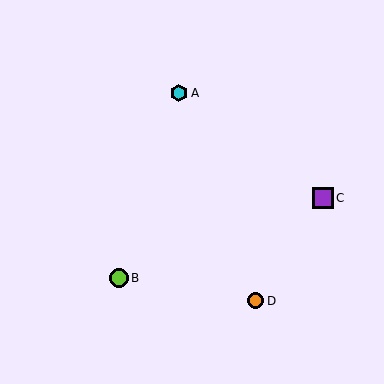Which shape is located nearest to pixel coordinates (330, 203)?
The purple square (labeled C) at (323, 198) is nearest to that location.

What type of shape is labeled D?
Shape D is an orange circle.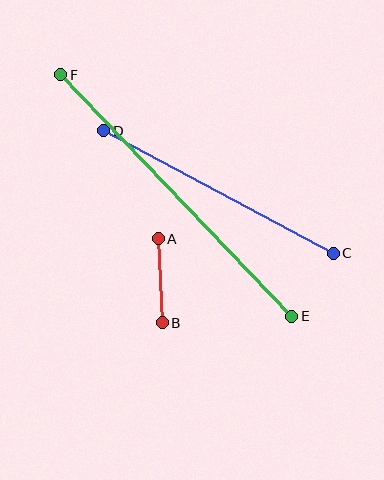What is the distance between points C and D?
The distance is approximately 260 pixels.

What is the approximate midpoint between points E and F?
The midpoint is at approximately (176, 196) pixels.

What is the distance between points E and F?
The distance is approximately 334 pixels.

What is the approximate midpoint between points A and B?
The midpoint is at approximately (160, 281) pixels.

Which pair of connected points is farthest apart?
Points E and F are farthest apart.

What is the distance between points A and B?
The distance is approximately 84 pixels.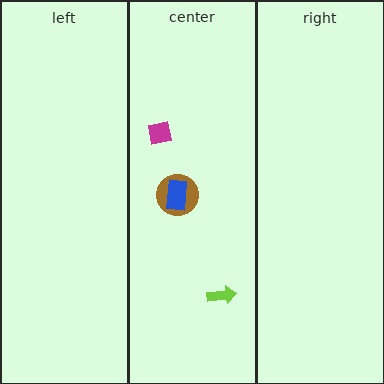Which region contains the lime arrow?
The center region.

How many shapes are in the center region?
4.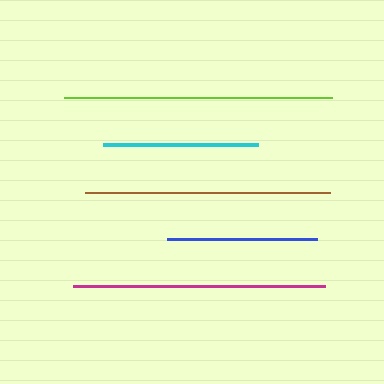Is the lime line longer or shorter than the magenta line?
The lime line is longer than the magenta line.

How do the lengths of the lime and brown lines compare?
The lime and brown lines are approximately the same length.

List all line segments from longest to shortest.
From longest to shortest: lime, magenta, brown, cyan, blue.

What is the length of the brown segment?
The brown segment is approximately 246 pixels long.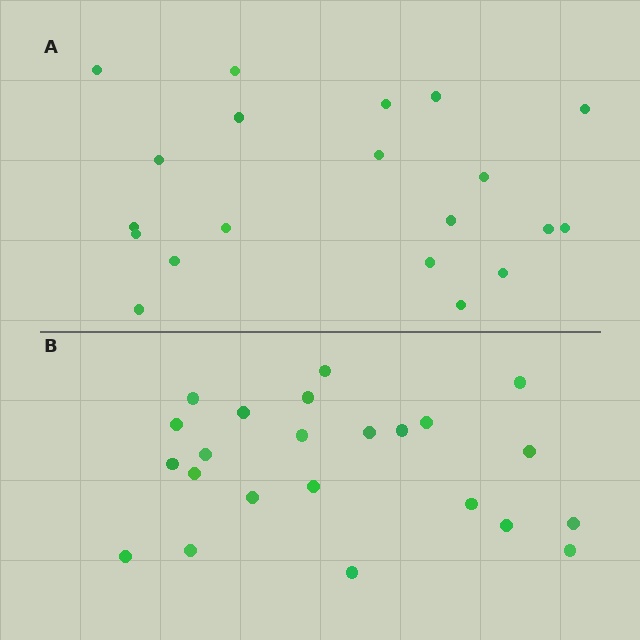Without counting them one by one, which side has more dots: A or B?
Region B (the bottom region) has more dots.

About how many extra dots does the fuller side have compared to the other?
Region B has just a few more — roughly 2 or 3 more dots than region A.